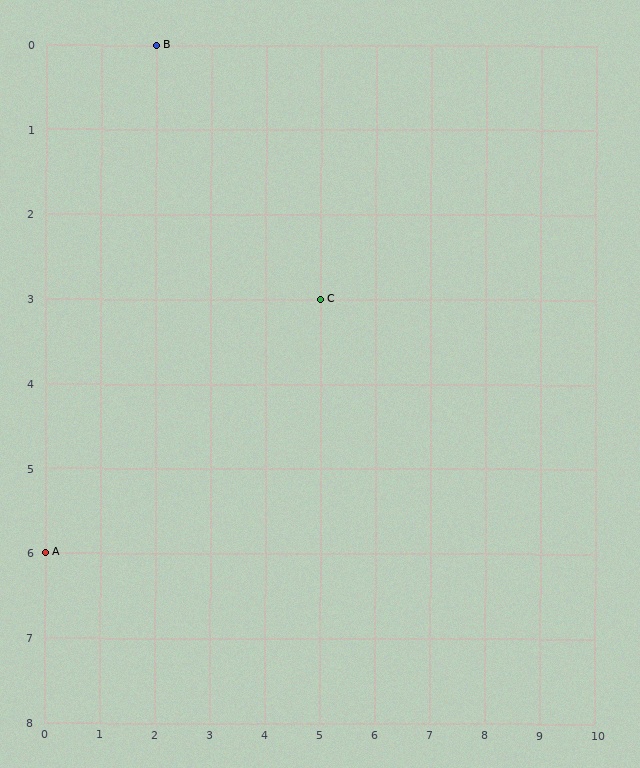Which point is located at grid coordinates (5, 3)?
Point C is at (5, 3).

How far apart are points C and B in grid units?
Points C and B are 3 columns and 3 rows apart (about 4.2 grid units diagonally).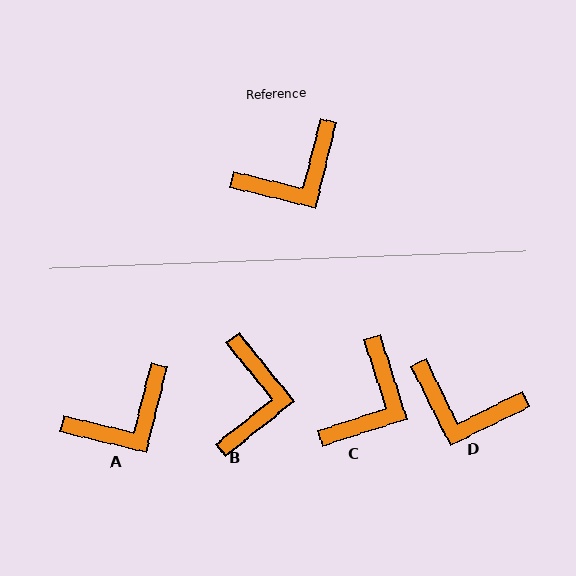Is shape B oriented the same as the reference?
No, it is off by about 53 degrees.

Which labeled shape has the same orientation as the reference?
A.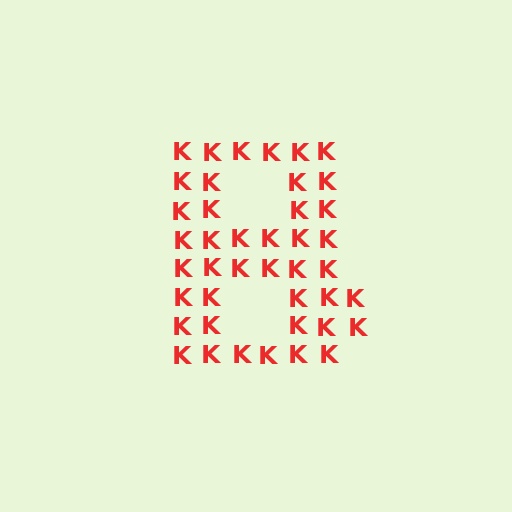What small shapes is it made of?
It is made of small letter K's.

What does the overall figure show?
The overall figure shows the letter B.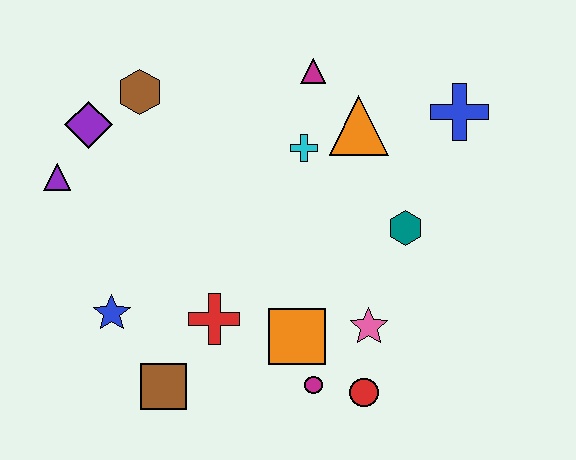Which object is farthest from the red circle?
The purple diamond is farthest from the red circle.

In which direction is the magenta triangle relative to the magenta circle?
The magenta triangle is above the magenta circle.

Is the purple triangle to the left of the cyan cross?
Yes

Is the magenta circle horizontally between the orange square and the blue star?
No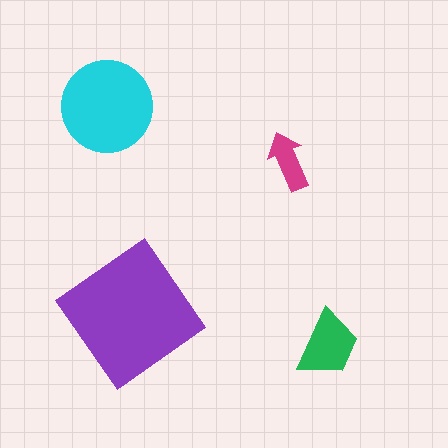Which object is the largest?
The purple diamond.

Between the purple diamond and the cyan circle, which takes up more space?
The purple diamond.